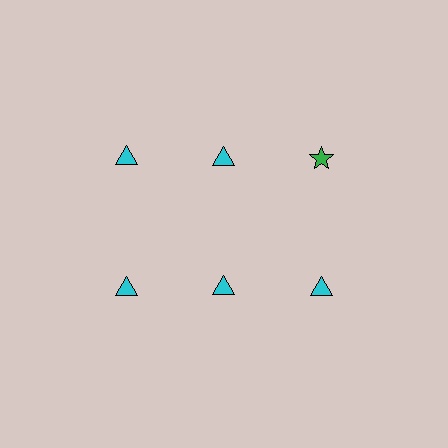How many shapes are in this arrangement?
There are 6 shapes arranged in a grid pattern.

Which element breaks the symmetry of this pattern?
The green star in the top row, center column breaks the symmetry. All other shapes are cyan triangles.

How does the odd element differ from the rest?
It differs in both color (green instead of cyan) and shape (star instead of triangle).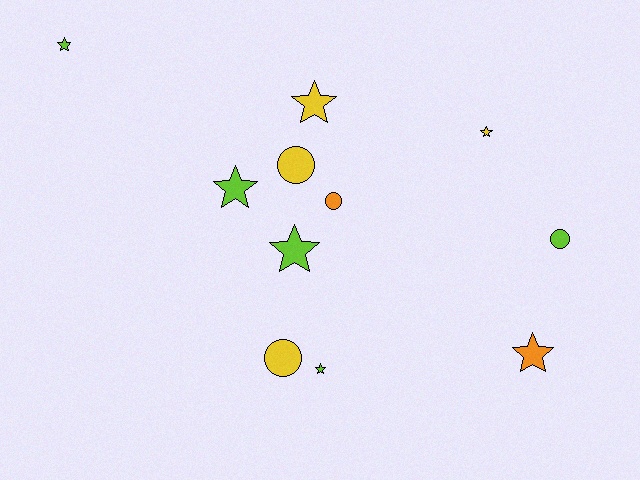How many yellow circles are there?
There are 2 yellow circles.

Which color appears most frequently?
Lime, with 5 objects.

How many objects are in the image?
There are 11 objects.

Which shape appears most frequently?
Star, with 7 objects.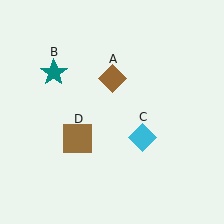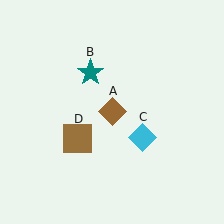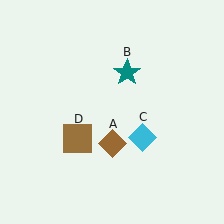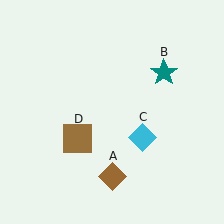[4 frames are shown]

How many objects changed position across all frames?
2 objects changed position: brown diamond (object A), teal star (object B).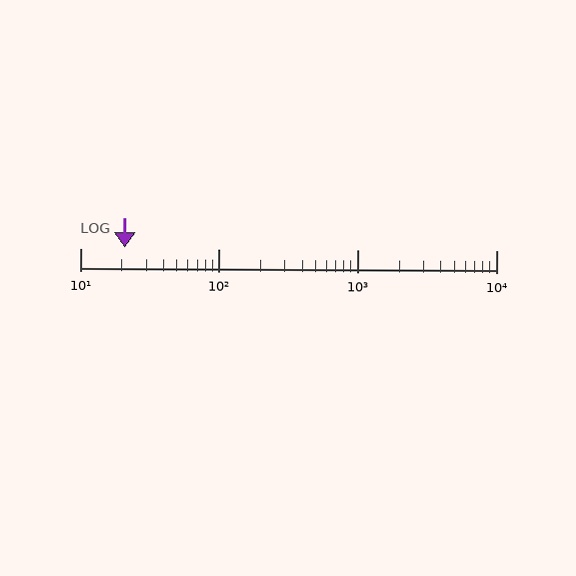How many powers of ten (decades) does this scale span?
The scale spans 3 decades, from 10 to 10000.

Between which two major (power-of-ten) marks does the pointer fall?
The pointer is between 10 and 100.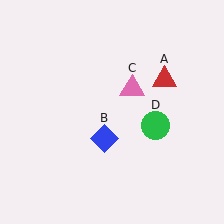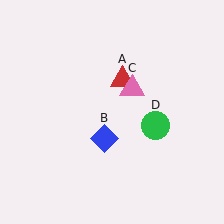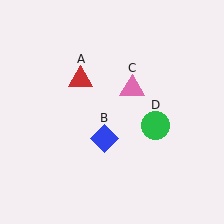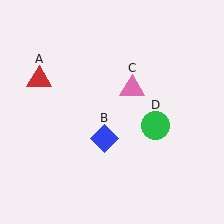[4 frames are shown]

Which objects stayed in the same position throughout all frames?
Blue diamond (object B) and pink triangle (object C) and green circle (object D) remained stationary.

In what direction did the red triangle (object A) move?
The red triangle (object A) moved left.